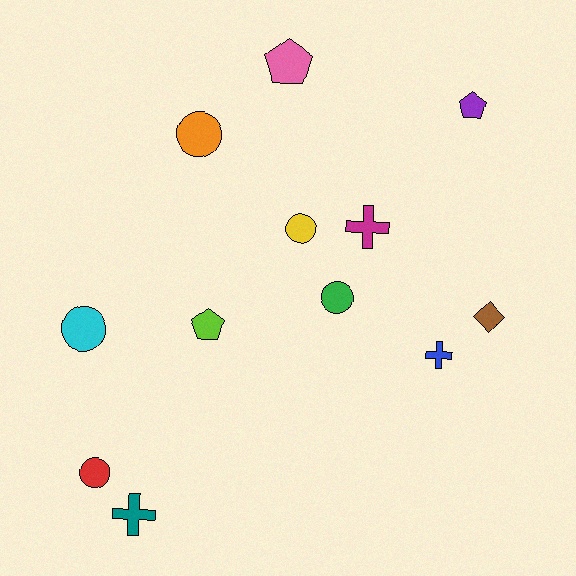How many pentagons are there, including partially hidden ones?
There are 3 pentagons.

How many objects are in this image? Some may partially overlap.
There are 12 objects.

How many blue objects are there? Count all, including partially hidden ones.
There is 1 blue object.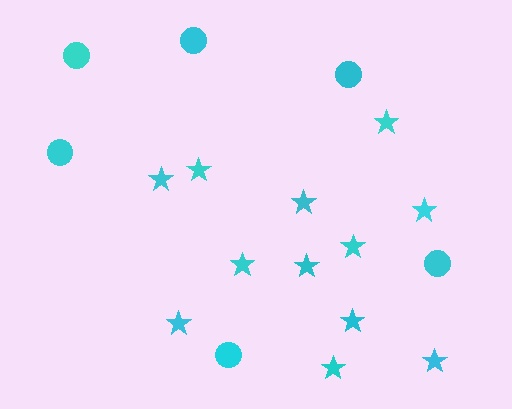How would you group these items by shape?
There are 2 groups: one group of stars (12) and one group of circles (6).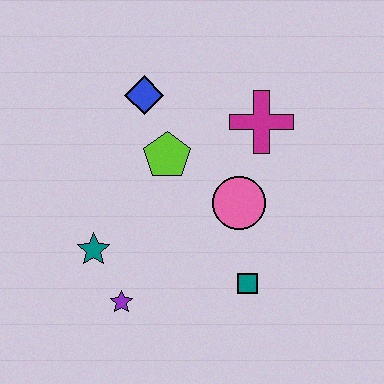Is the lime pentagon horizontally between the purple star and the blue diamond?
No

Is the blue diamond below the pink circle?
No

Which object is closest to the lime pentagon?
The blue diamond is closest to the lime pentagon.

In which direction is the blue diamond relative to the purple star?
The blue diamond is above the purple star.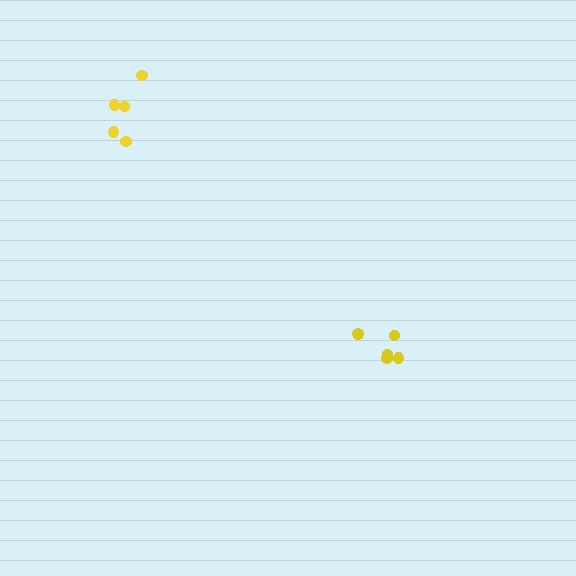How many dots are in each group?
Group 1: 5 dots, Group 2: 5 dots (10 total).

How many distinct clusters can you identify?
There are 2 distinct clusters.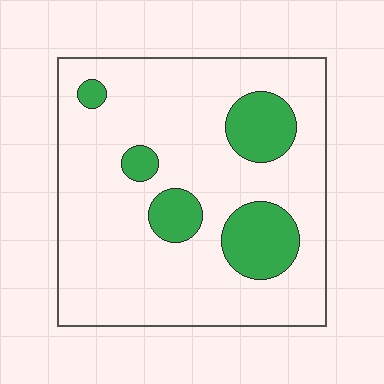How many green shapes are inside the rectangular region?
5.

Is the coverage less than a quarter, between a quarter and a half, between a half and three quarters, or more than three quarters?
Less than a quarter.